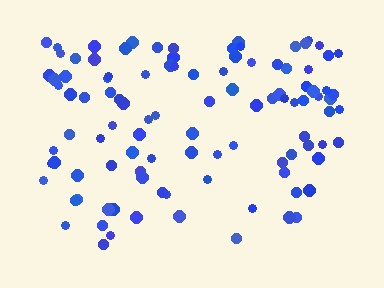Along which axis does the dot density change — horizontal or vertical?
Vertical.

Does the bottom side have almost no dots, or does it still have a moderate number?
Still a moderate number, just noticeably fewer than the top.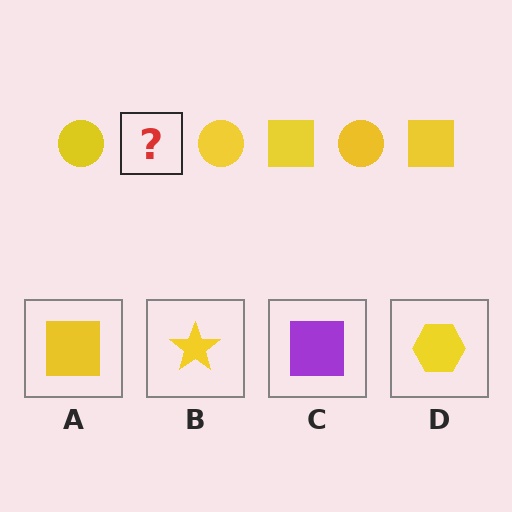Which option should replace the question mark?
Option A.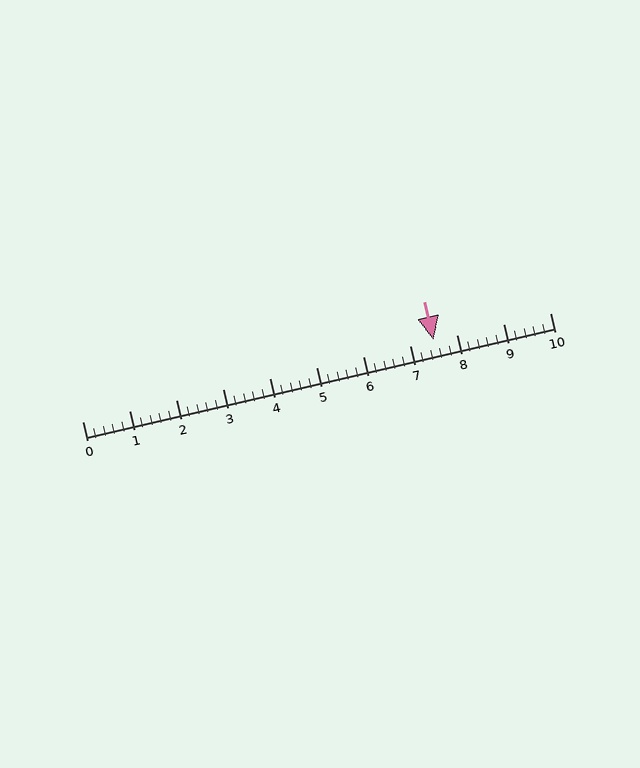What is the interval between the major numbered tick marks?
The major tick marks are spaced 1 units apart.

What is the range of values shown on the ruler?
The ruler shows values from 0 to 10.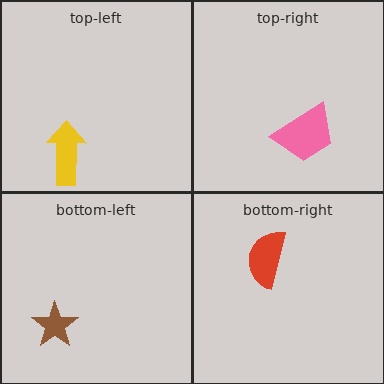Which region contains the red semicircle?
The bottom-right region.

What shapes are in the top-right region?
The pink trapezoid.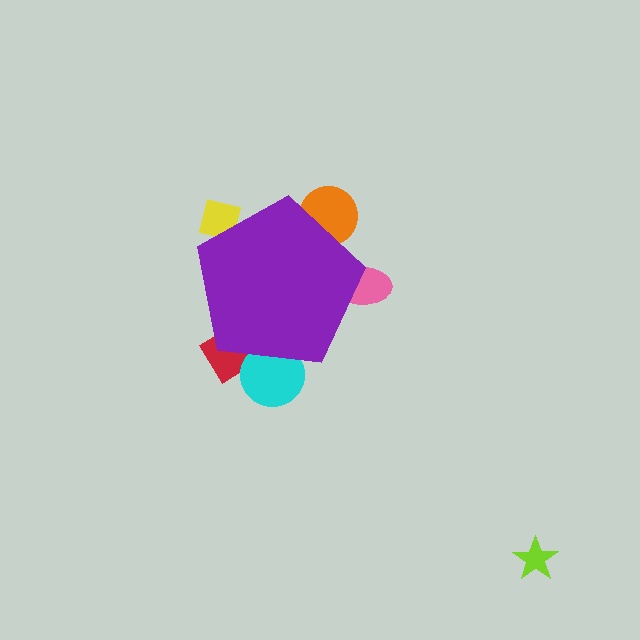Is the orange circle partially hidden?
Yes, the orange circle is partially hidden behind the purple pentagon.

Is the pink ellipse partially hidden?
Yes, the pink ellipse is partially hidden behind the purple pentagon.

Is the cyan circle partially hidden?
Yes, the cyan circle is partially hidden behind the purple pentagon.